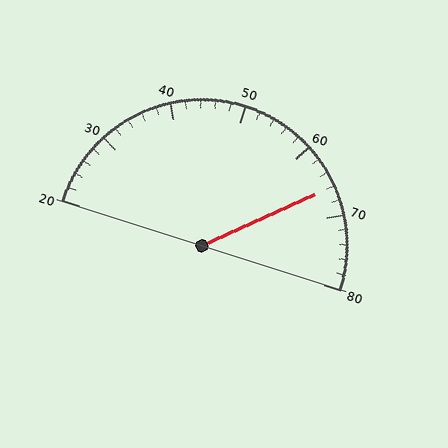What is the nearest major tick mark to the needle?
The nearest major tick mark is 70.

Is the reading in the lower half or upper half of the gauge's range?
The reading is in the upper half of the range (20 to 80).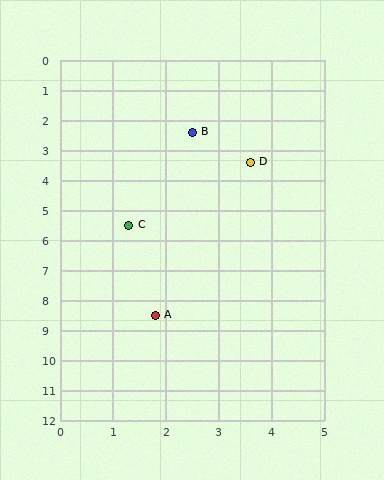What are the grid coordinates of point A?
Point A is at approximately (1.8, 8.5).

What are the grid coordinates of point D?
Point D is at approximately (3.6, 3.4).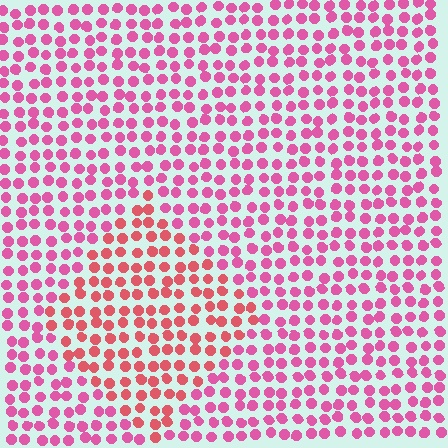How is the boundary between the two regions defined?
The boundary is defined purely by a slight shift in hue (about 28 degrees). Spacing, size, and orientation are identical on both sides.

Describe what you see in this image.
The image is filled with small pink elements in a uniform arrangement. A diamond-shaped region is visible where the elements are tinted to a slightly different hue, forming a subtle color boundary.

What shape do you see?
I see a diamond.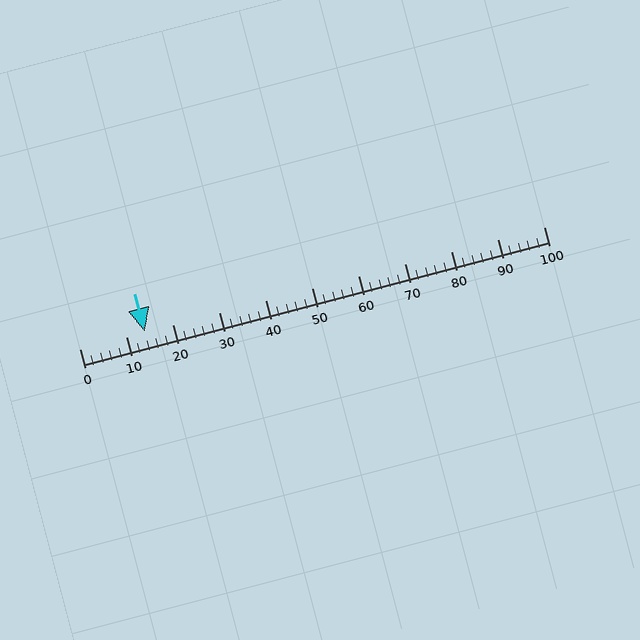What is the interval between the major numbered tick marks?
The major tick marks are spaced 10 units apart.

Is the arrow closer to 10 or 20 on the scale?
The arrow is closer to 10.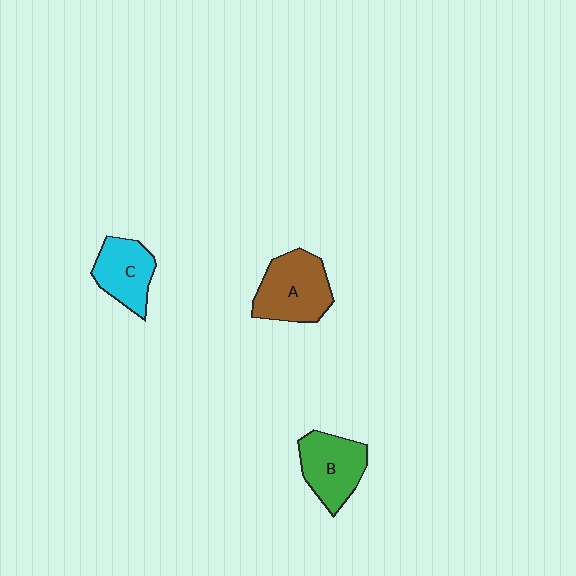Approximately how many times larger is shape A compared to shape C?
Approximately 1.3 times.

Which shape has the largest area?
Shape A (brown).